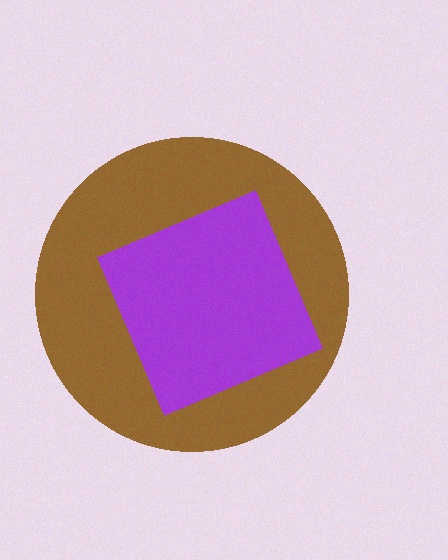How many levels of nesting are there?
2.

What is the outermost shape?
The brown circle.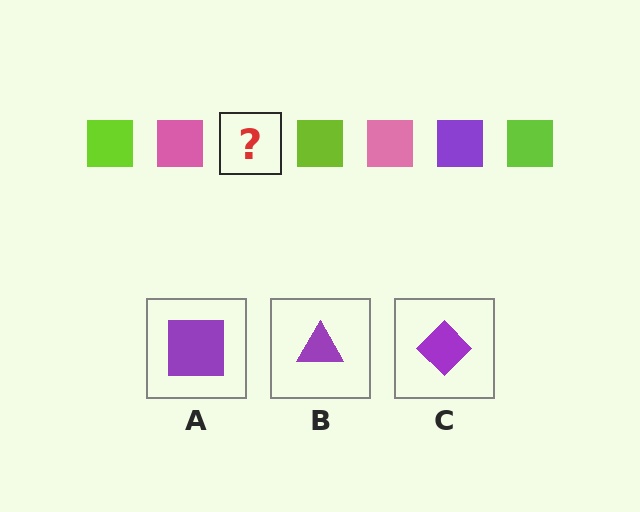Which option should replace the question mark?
Option A.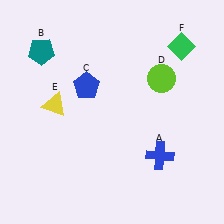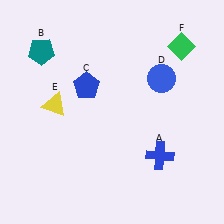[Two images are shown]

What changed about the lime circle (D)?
In Image 1, D is lime. In Image 2, it changed to blue.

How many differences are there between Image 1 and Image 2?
There is 1 difference between the two images.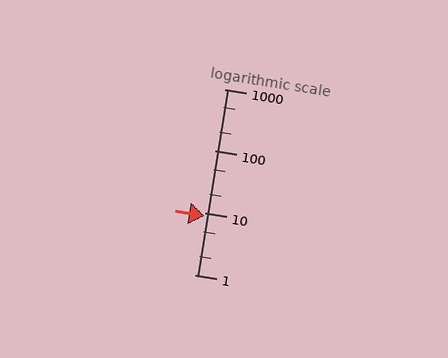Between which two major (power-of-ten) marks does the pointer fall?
The pointer is between 1 and 10.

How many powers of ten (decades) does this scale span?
The scale spans 3 decades, from 1 to 1000.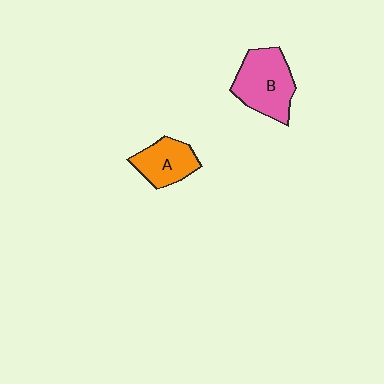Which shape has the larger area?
Shape B (pink).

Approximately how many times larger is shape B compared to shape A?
Approximately 1.4 times.